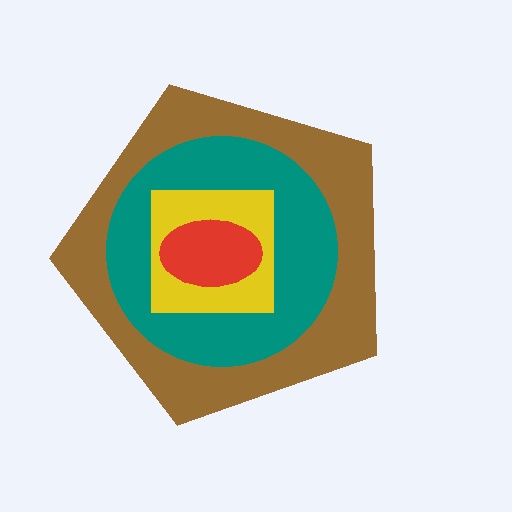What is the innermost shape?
The red ellipse.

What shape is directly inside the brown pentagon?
The teal circle.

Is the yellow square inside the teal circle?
Yes.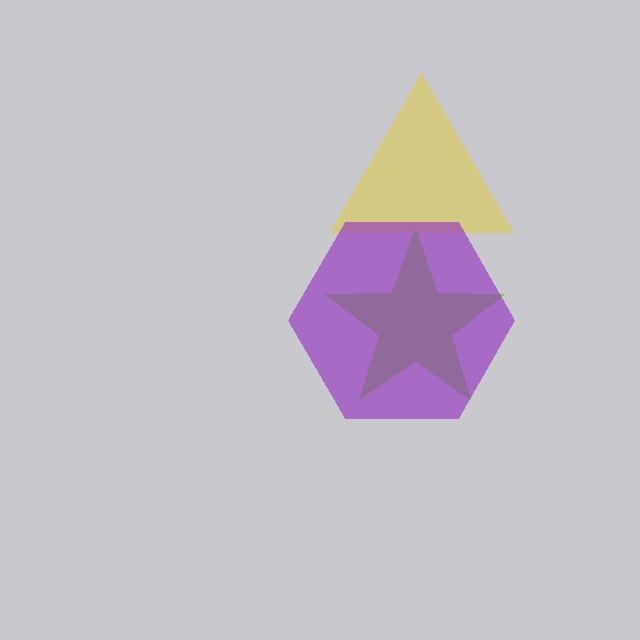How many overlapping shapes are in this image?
There are 3 overlapping shapes in the image.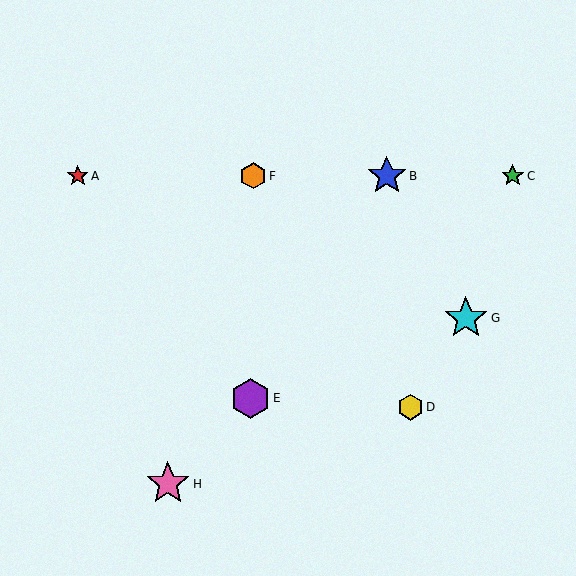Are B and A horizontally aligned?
Yes, both are at y≈176.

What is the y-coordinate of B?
Object B is at y≈176.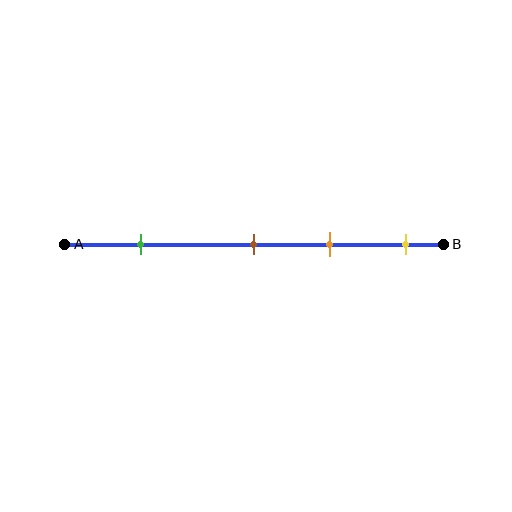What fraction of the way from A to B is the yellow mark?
The yellow mark is approximately 90% (0.9) of the way from A to B.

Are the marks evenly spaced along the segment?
No, the marks are not evenly spaced.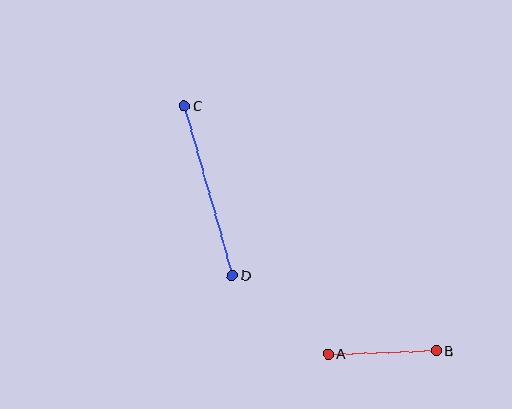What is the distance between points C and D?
The distance is approximately 176 pixels.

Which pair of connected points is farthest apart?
Points C and D are farthest apart.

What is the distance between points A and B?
The distance is approximately 108 pixels.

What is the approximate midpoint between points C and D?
The midpoint is at approximately (208, 191) pixels.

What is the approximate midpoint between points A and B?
The midpoint is at approximately (382, 352) pixels.